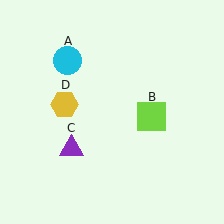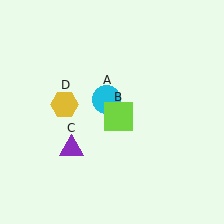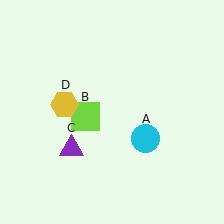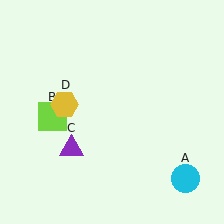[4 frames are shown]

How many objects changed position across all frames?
2 objects changed position: cyan circle (object A), lime square (object B).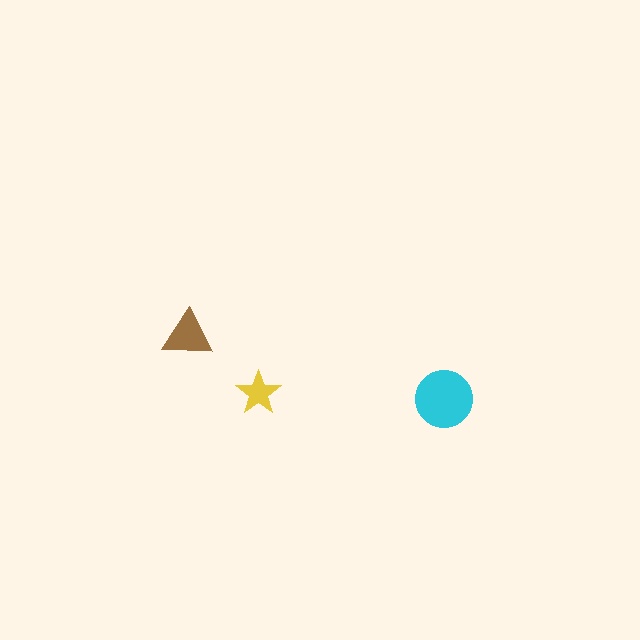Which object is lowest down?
The cyan circle is bottommost.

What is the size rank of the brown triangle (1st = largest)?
2nd.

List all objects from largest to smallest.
The cyan circle, the brown triangle, the yellow star.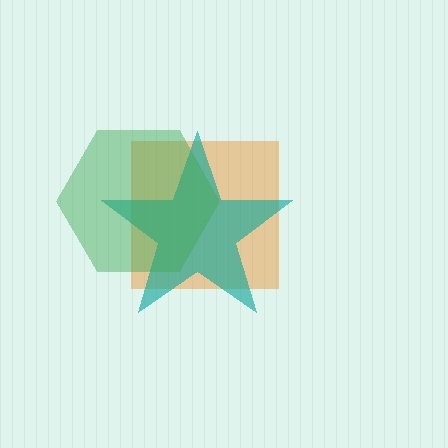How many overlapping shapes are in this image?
There are 3 overlapping shapes in the image.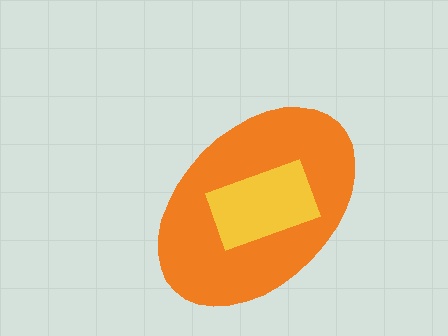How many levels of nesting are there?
2.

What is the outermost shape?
The orange ellipse.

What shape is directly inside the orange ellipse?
The yellow rectangle.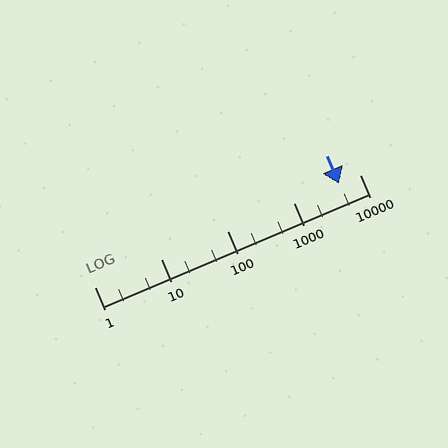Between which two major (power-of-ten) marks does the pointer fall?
The pointer is between 1000 and 10000.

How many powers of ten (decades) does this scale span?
The scale spans 4 decades, from 1 to 10000.